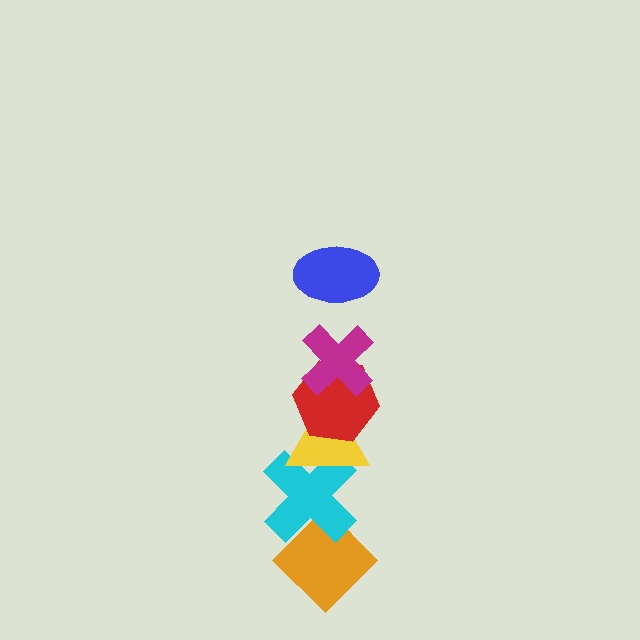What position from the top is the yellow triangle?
The yellow triangle is 4th from the top.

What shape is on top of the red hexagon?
The magenta cross is on top of the red hexagon.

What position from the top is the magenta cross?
The magenta cross is 2nd from the top.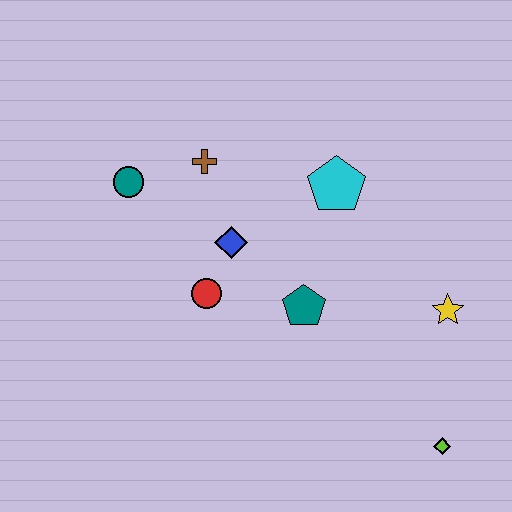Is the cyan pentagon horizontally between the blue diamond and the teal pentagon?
No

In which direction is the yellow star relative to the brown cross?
The yellow star is to the right of the brown cross.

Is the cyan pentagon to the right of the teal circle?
Yes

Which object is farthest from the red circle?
The lime diamond is farthest from the red circle.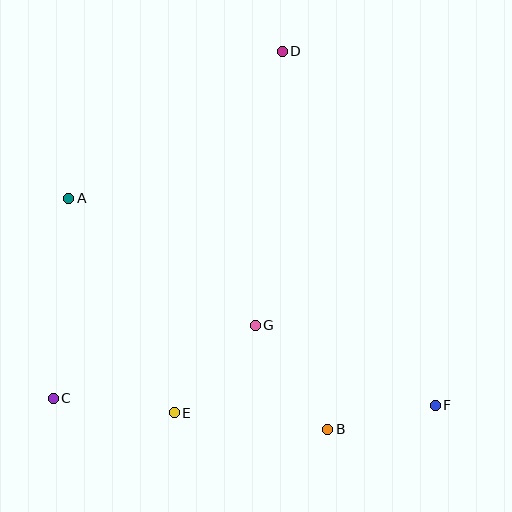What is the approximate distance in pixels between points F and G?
The distance between F and G is approximately 197 pixels.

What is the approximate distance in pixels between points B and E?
The distance between B and E is approximately 155 pixels.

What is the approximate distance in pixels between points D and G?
The distance between D and G is approximately 275 pixels.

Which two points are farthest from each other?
Points A and F are farthest from each other.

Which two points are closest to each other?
Points B and F are closest to each other.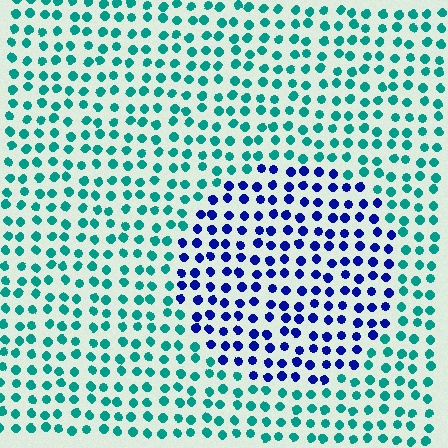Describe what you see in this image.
The image is filled with small teal elements in a uniform arrangement. A circle-shaped region is visible where the elements are tinted to a slightly different hue, forming a subtle color boundary.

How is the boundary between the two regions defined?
The boundary is defined purely by a slight shift in hue (about 63 degrees). Spacing, size, and orientation are identical on both sides.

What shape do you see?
I see a circle.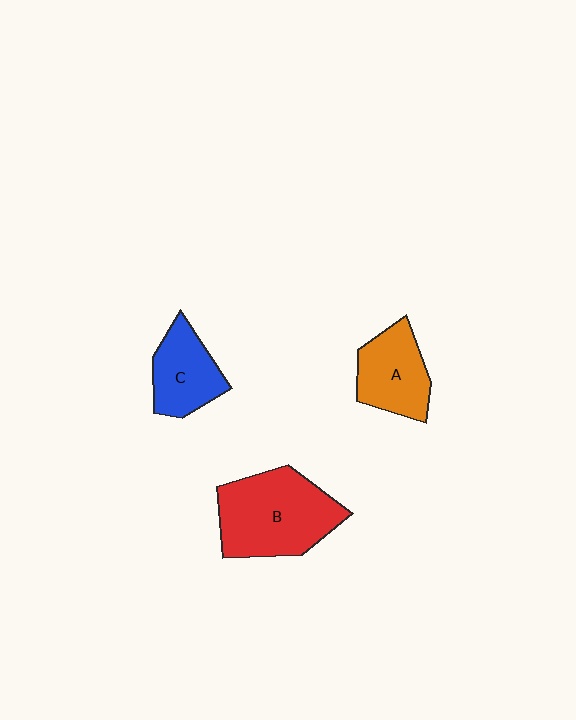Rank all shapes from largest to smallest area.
From largest to smallest: B (red), A (orange), C (blue).